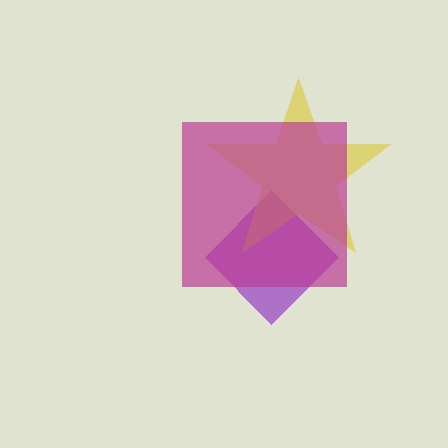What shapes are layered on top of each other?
The layered shapes are: a purple diamond, a yellow star, a magenta square.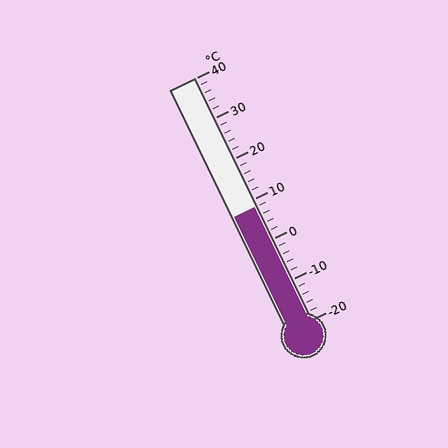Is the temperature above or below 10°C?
The temperature is below 10°C.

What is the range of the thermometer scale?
The thermometer scale ranges from -20°C to 40°C.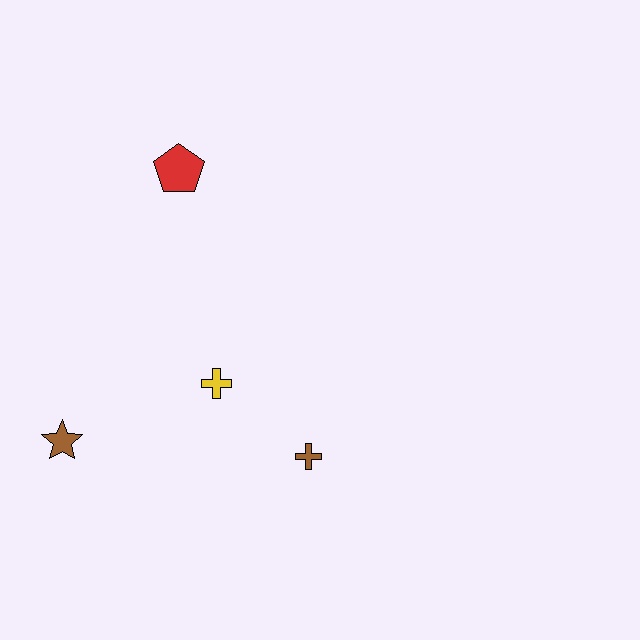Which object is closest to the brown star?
The yellow cross is closest to the brown star.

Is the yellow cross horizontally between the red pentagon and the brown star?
No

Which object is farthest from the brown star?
The red pentagon is farthest from the brown star.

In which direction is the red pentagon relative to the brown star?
The red pentagon is above the brown star.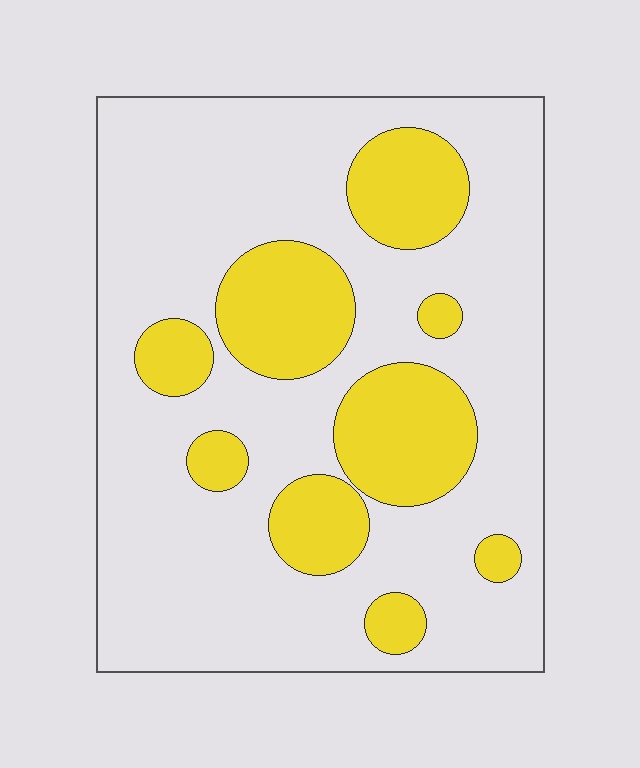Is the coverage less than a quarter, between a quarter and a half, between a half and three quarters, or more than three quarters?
Between a quarter and a half.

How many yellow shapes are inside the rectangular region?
9.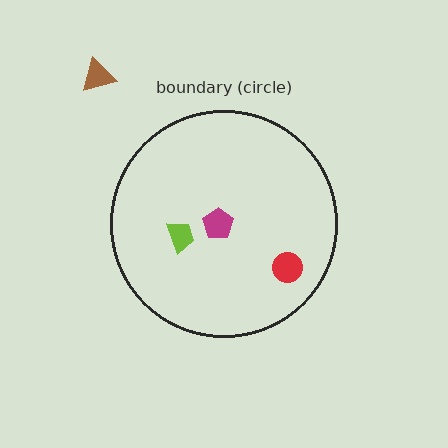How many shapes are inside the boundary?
3 inside, 1 outside.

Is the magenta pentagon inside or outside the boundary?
Inside.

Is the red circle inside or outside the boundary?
Inside.